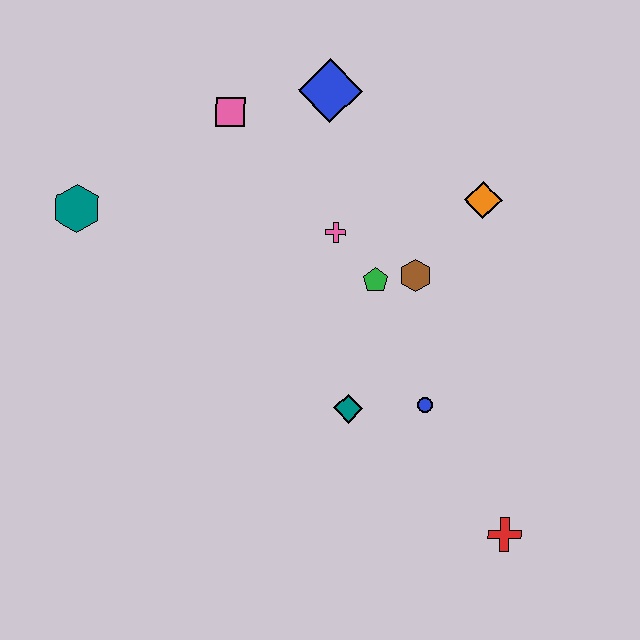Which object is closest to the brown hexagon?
The green pentagon is closest to the brown hexagon.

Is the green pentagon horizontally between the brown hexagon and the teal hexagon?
Yes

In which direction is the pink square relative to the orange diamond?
The pink square is to the left of the orange diamond.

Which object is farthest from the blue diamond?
The red cross is farthest from the blue diamond.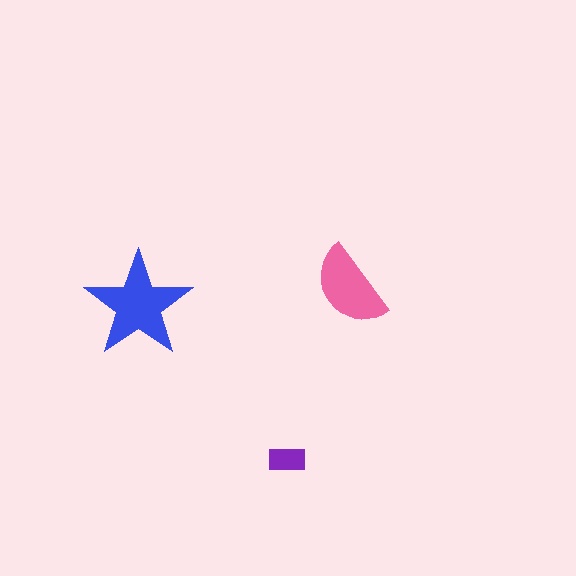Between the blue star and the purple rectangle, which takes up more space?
The blue star.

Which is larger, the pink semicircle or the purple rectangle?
The pink semicircle.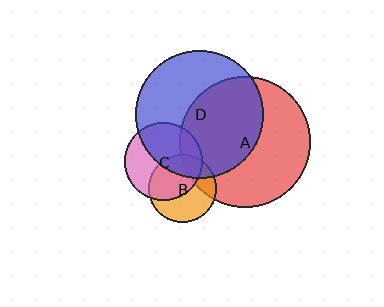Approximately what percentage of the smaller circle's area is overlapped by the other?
Approximately 50%.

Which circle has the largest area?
Circle A (red).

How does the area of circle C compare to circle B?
Approximately 1.3 times.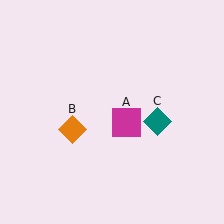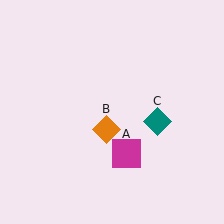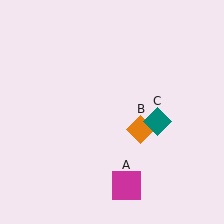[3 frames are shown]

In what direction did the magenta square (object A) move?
The magenta square (object A) moved down.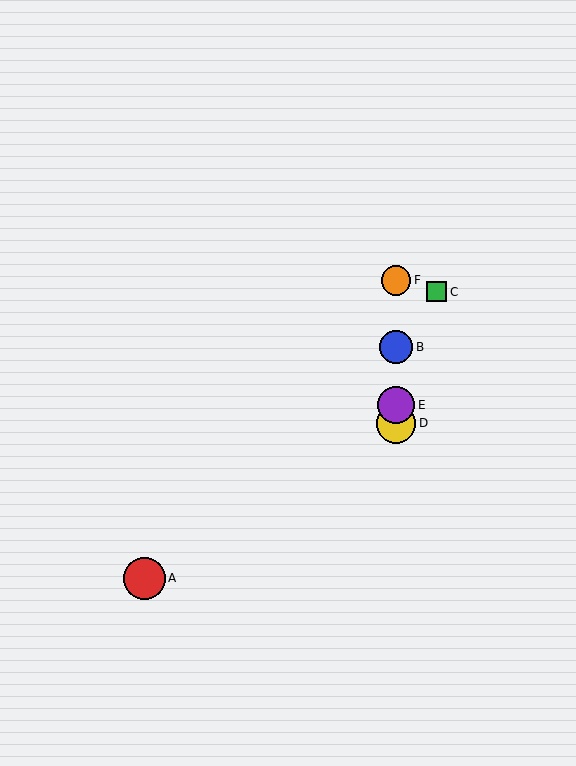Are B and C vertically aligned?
No, B is at x≈396 and C is at x≈437.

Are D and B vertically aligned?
Yes, both are at x≈396.